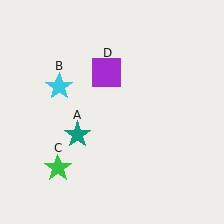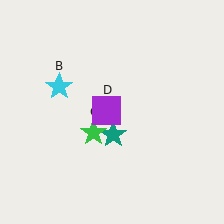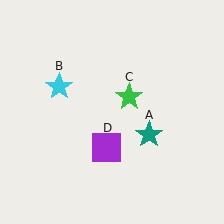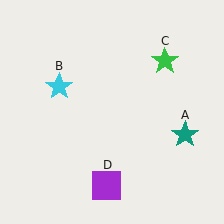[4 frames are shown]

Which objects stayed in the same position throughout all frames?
Cyan star (object B) remained stationary.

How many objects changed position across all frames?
3 objects changed position: teal star (object A), green star (object C), purple square (object D).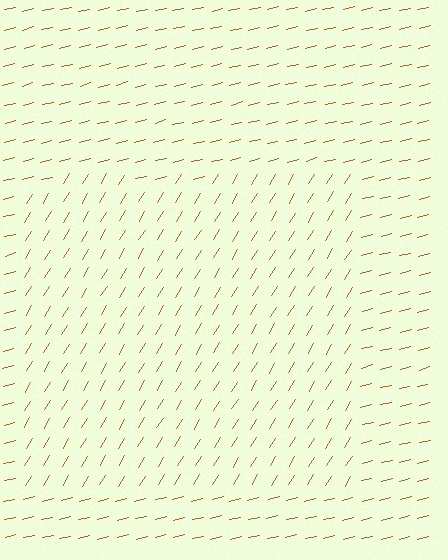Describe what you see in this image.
The image is filled with small brown line segments. A rectangle region in the image has lines oriented differently from the surrounding lines, creating a visible texture boundary.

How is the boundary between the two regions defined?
The boundary is defined purely by a change in line orientation (approximately 45 degrees difference). All lines are the same color and thickness.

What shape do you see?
I see a rectangle.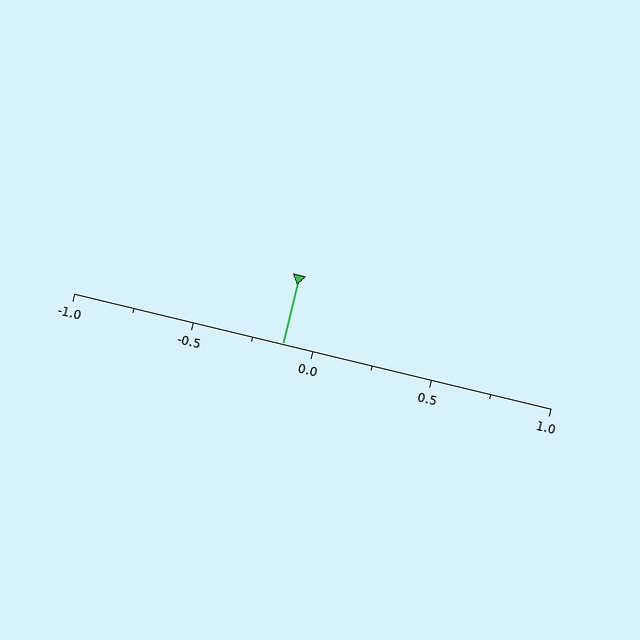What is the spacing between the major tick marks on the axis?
The major ticks are spaced 0.5 apart.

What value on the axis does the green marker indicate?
The marker indicates approximately -0.12.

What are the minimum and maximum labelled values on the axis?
The axis runs from -1.0 to 1.0.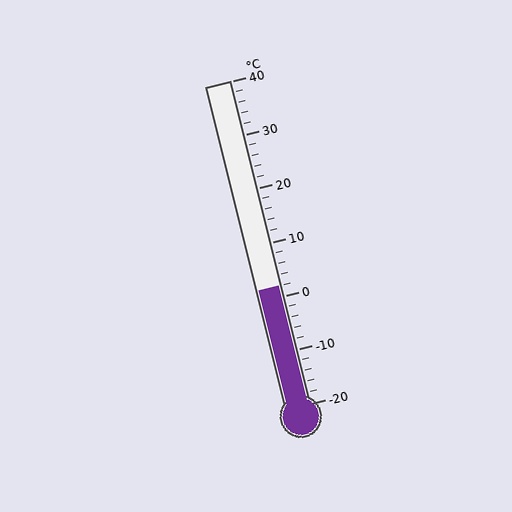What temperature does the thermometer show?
The thermometer shows approximately 2°C.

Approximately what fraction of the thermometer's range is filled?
The thermometer is filled to approximately 35% of its range.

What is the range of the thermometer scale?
The thermometer scale ranges from -20°C to 40°C.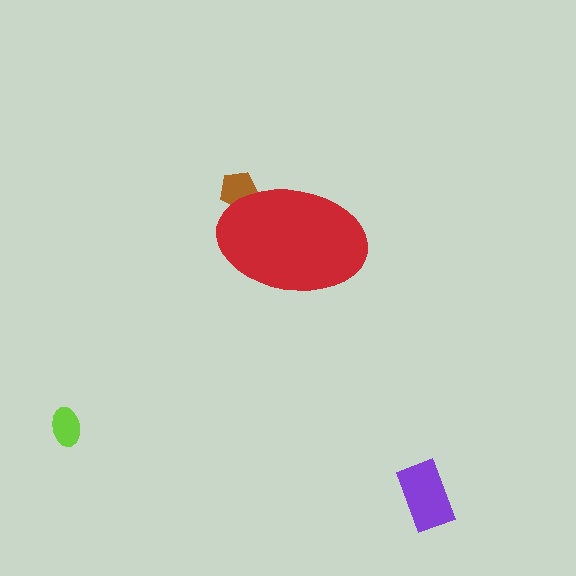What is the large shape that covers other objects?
A red ellipse.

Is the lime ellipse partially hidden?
No, the lime ellipse is fully visible.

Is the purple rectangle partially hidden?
No, the purple rectangle is fully visible.